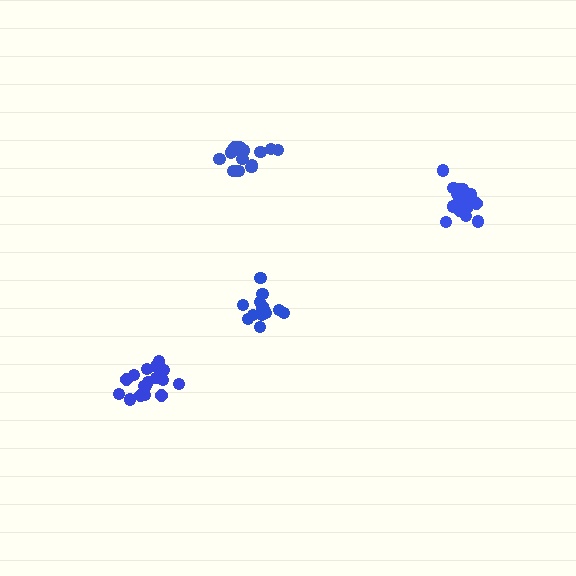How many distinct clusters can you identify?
There are 4 distinct clusters.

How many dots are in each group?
Group 1: 16 dots, Group 2: 18 dots, Group 3: 16 dots, Group 4: 19 dots (69 total).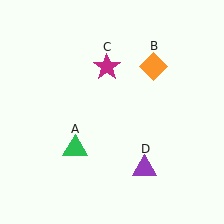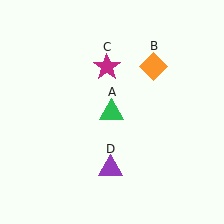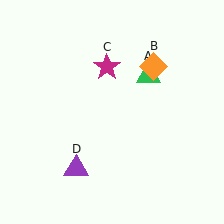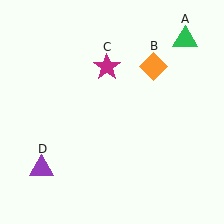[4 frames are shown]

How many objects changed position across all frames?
2 objects changed position: green triangle (object A), purple triangle (object D).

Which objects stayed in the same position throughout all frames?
Orange diamond (object B) and magenta star (object C) remained stationary.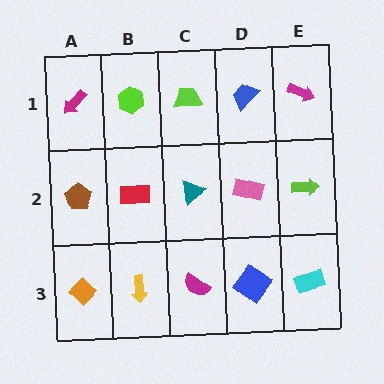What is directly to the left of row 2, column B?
A brown pentagon.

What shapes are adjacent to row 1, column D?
A pink rectangle (row 2, column D), a lime trapezoid (row 1, column C), a magenta arrow (row 1, column E).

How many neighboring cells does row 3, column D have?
3.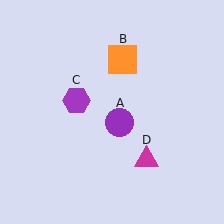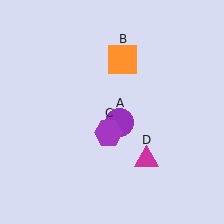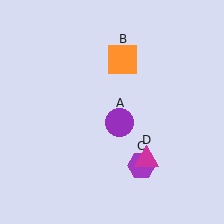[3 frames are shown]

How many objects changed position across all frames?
1 object changed position: purple hexagon (object C).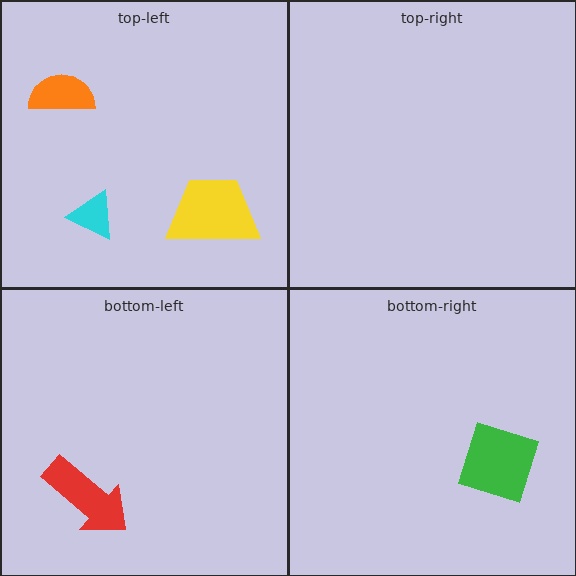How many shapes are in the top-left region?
3.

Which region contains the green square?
The bottom-right region.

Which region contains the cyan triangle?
The top-left region.